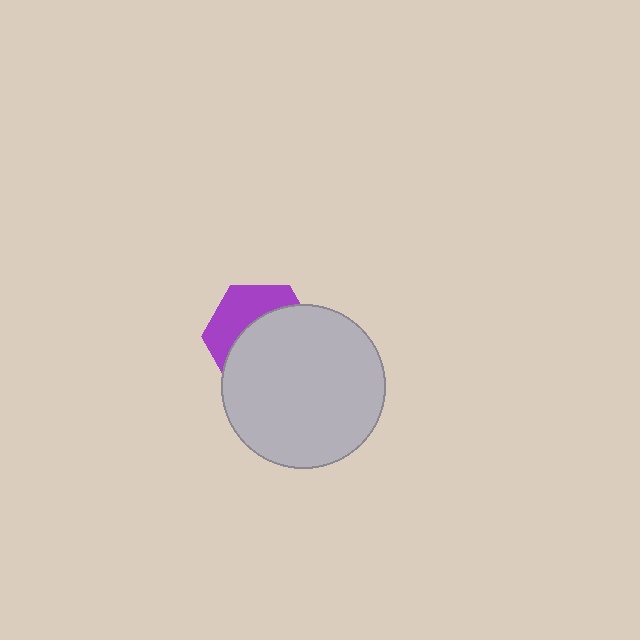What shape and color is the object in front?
The object in front is a light gray circle.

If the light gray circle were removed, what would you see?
You would see the complete purple hexagon.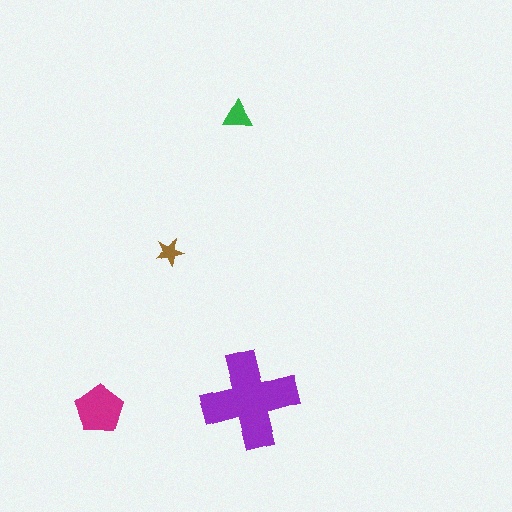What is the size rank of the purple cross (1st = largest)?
1st.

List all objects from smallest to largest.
The brown star, the green triangle, the magenta pentagon, the purple cross.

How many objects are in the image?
There are 4 objects in the image.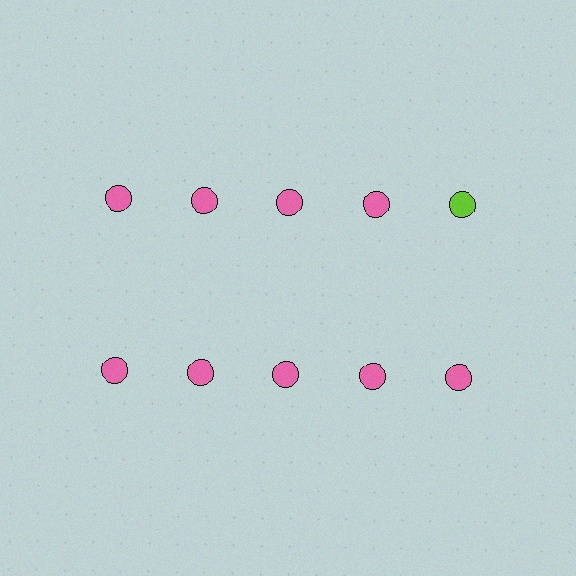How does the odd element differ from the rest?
It has a different color: lime instead of pink.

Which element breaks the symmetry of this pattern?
The lime circle in the top row, rightmost column breaks the symmetry. All other shapes are pink circles.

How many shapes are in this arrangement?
There are 10 shapes arranged in a grid pattern.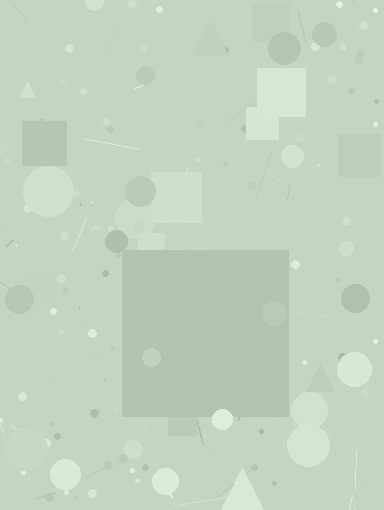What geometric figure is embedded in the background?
A square is embedded in the background.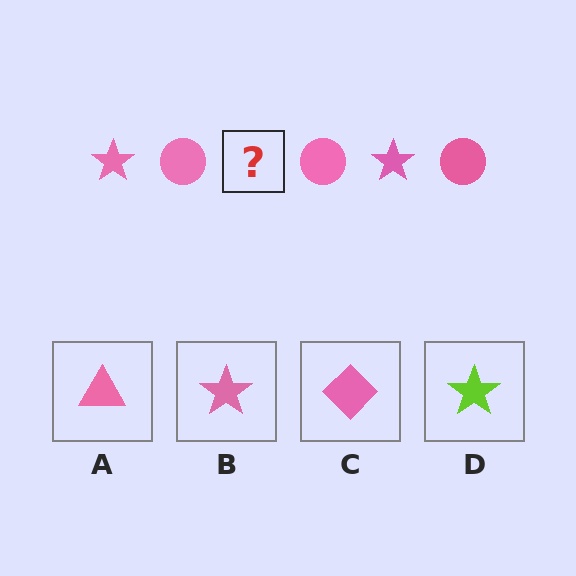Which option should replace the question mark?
Option B.